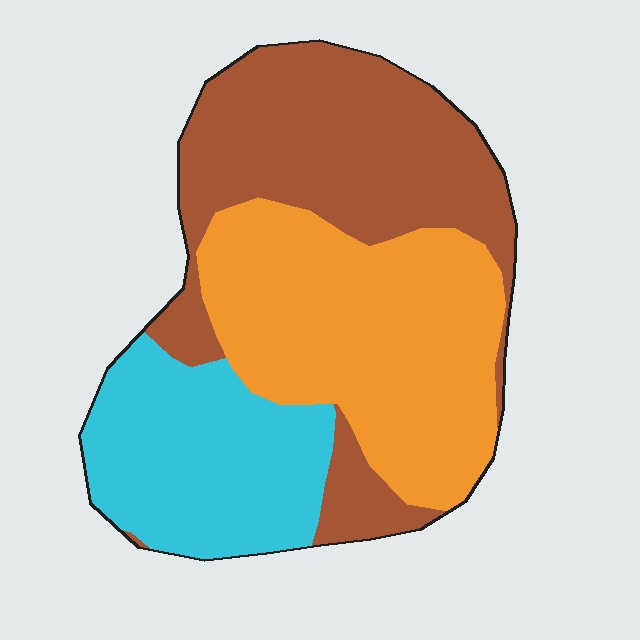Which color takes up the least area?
Cyan, at roughly 25%.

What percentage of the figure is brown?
Brown takes up about three eighths (3/8) of the figure.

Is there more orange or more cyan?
Orange.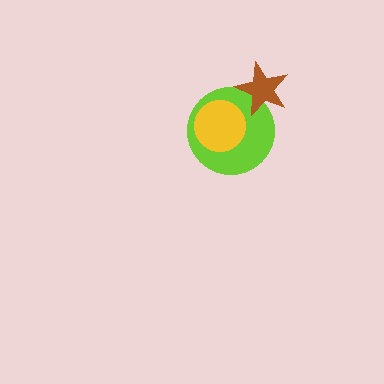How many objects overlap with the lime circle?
2 objects overlap with the lime circle.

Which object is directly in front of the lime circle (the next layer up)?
The yellow circle is directly in front of the lime circle.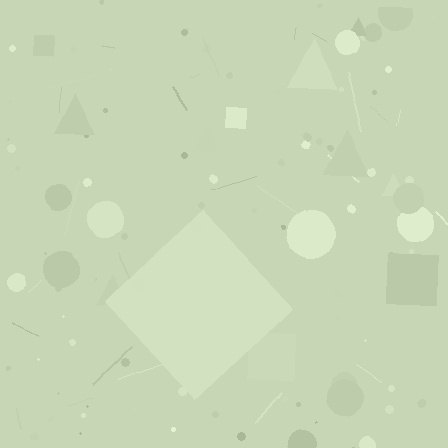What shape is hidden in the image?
A diamond is hidden in the image.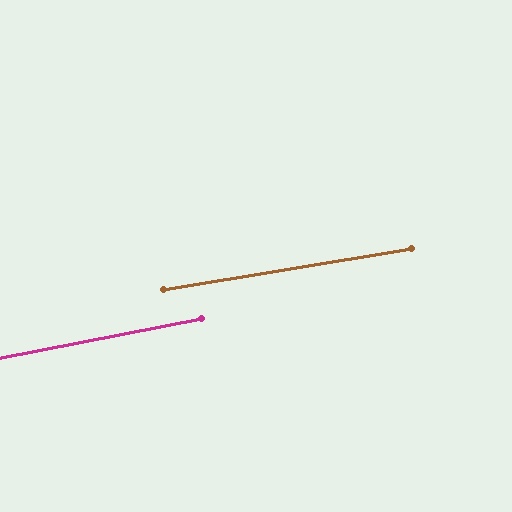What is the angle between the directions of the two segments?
Approximately 2 degrees.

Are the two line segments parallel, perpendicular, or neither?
Parallel — their directions differ by only 1.7°.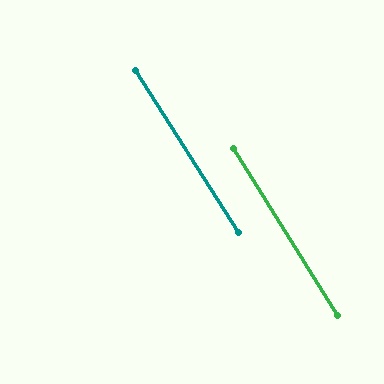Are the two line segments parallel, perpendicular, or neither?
Parallel — their directions differ by only 0.5°.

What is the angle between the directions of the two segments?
Approximately 0 degrees.